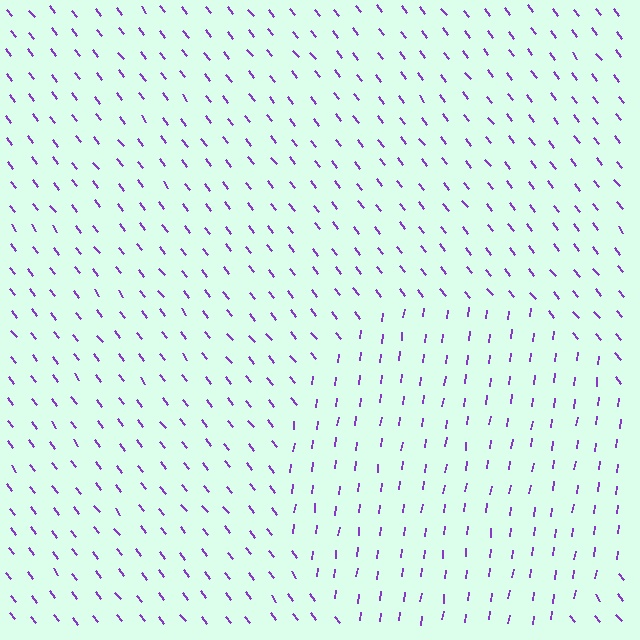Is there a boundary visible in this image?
Yes, there is a texture boundary formed by a change in line orientation.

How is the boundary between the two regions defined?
The boundary is defined purely by a change in line orientation (approximately 45 degrees difference). All lines are the same color and thickness.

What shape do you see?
I see a circle.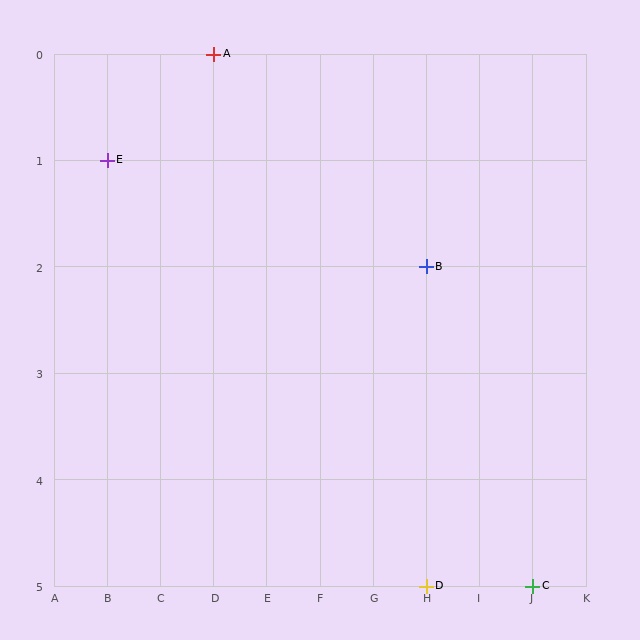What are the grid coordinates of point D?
Point D is at grid coordinates (H, 5).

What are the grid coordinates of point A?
Point A is at grid coordinates (D, 0).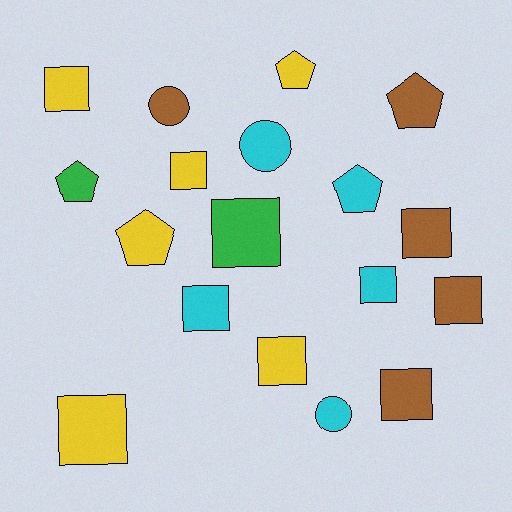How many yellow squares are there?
There are 4 yellow squares.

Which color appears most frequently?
Yellow, with 6 objects.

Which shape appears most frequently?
Square, with 10 objects.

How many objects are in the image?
There are 18 objects.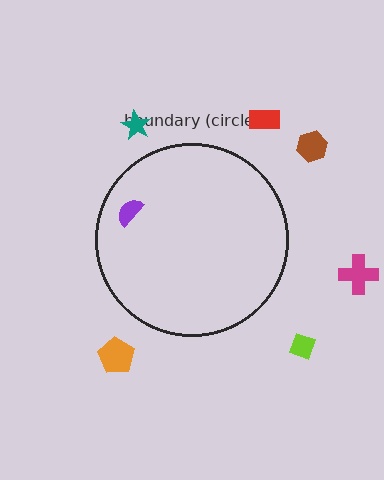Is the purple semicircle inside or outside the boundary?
Inside.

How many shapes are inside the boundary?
1 inside, 6 outside.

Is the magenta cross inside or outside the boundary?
Outside.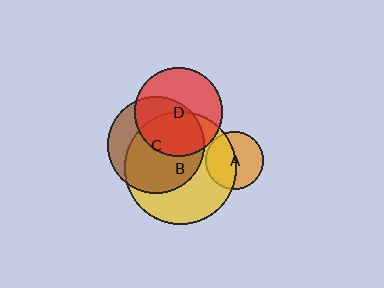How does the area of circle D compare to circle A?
Approximately 2.3 times.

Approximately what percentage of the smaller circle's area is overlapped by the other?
Approximately 40%.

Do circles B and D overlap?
Yes.